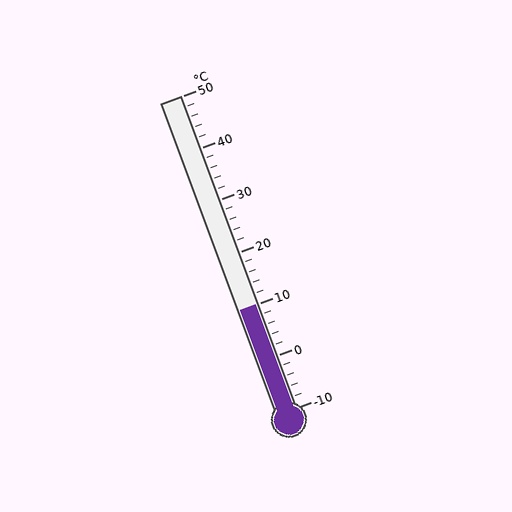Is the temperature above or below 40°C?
The temperature is below 40°C.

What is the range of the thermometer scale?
The thermometer scale ranges from -10°C to 50°C.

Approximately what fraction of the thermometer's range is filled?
The thermometer is filled to approximately 35% of its range.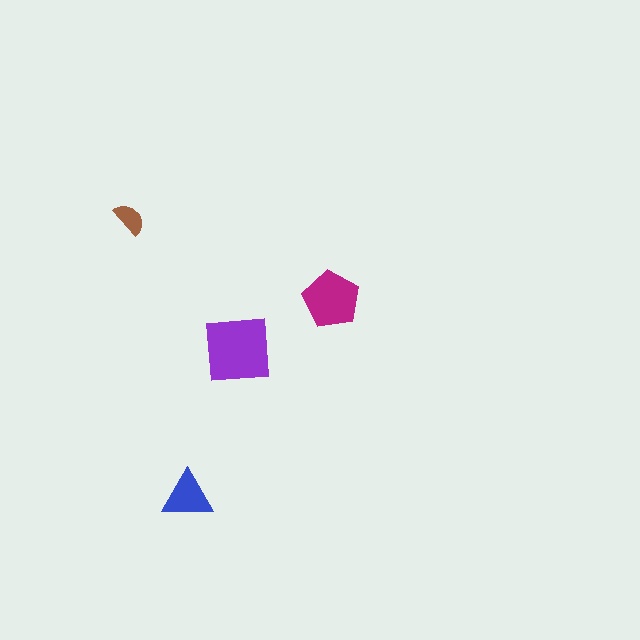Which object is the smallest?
The brown semicircle.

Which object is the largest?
The purple square.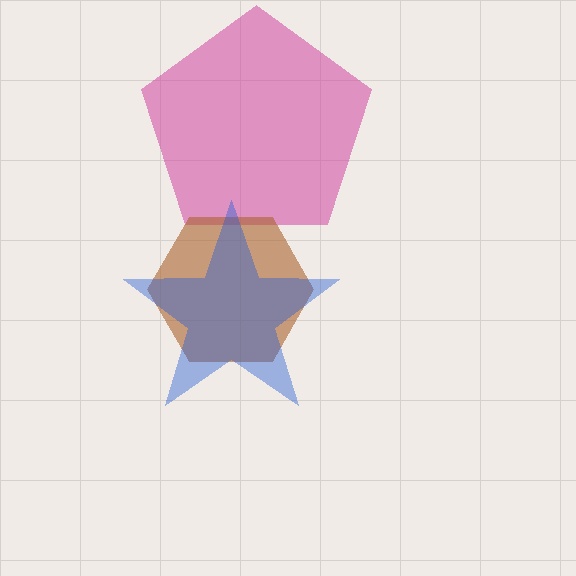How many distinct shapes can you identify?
There are 3 distinct shapes: a magenta pentagon, a brown hexagon, a blue star.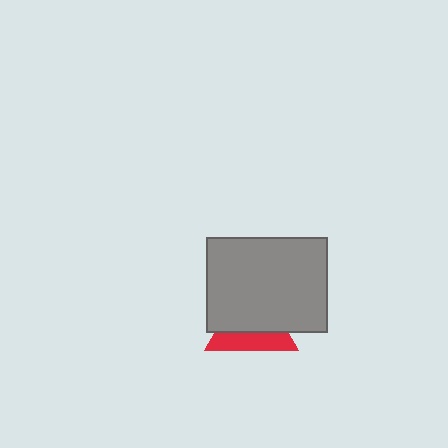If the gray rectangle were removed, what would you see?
You would see the complete red triangle.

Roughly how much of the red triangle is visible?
A small part of it is visible (roughly 39%).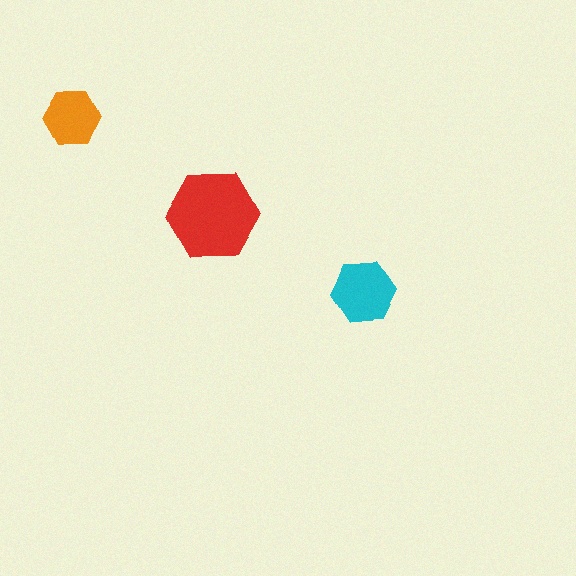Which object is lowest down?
The cyan hexagon is bottommost.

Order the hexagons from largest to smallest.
the red one, the cyan one, the orange one.